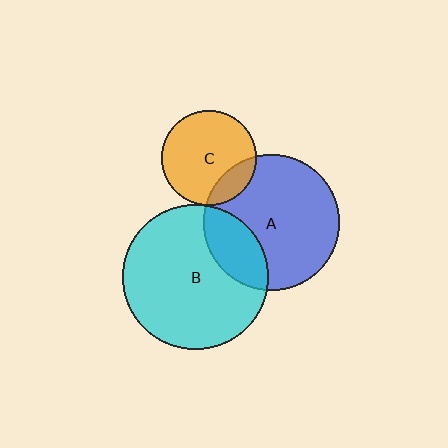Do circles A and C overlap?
Yes.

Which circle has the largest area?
Circle B (cyan).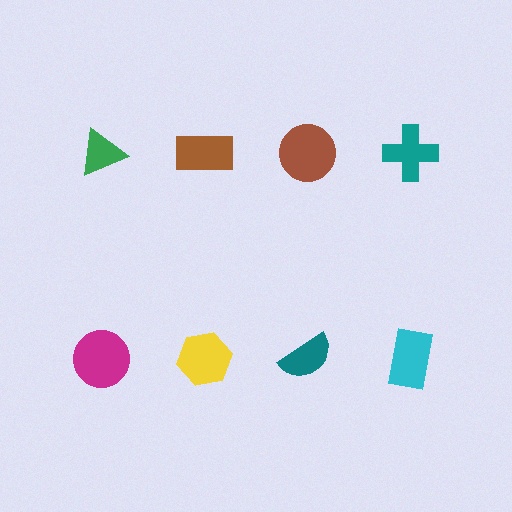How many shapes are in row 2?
4 shapes.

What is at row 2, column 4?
A cyan rectangle.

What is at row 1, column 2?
A brown rectangle.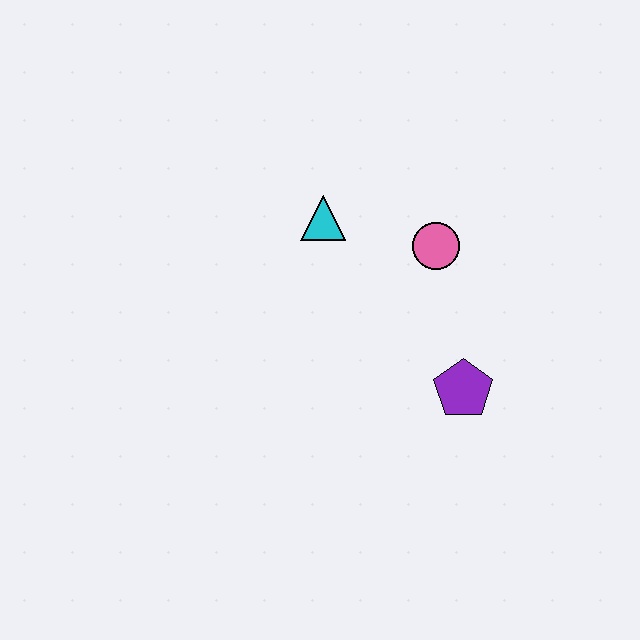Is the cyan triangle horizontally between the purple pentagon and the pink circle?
No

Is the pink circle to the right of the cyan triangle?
Yes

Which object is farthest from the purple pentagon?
The cyan triangle is farthest from the purple pentagon.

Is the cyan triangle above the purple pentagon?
Yes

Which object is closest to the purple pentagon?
The pink circle is closest to the purple pentagon.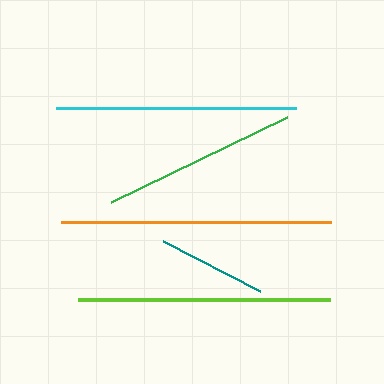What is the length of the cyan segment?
The cyan segment is approximately 240 pixels long.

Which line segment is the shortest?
The teal line is the shortest at approximately 109 pixels.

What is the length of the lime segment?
The lime segment is approximately 252 pixels long.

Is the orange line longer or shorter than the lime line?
The orange line is longer than the lime line.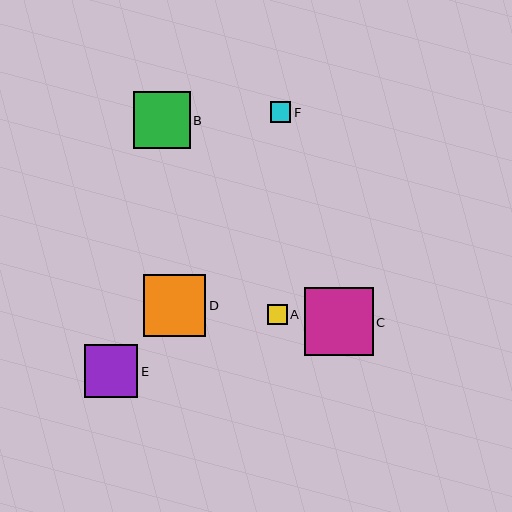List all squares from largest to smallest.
From largest to smallest: C, D, B, E, F, A.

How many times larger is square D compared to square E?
Square D is approximately 1.2 times the size of square E.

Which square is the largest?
Square C is the largest with a size of approximately 69 pixels.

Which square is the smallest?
Square A is the smallest with a size of approximately 20 pixels.